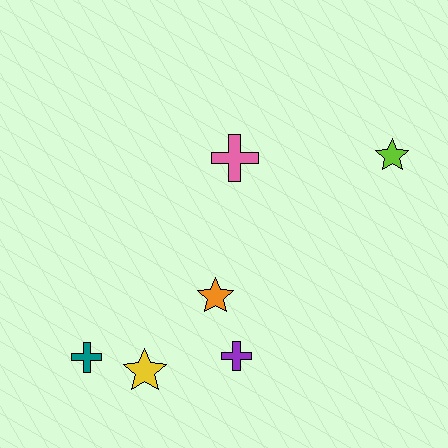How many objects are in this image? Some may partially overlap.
There are 6 objects.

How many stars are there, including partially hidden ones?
There are 3 stars.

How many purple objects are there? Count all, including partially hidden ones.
There is 1 purple object.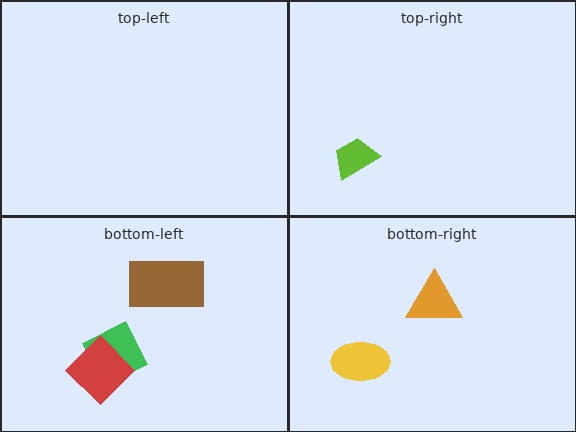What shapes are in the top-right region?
The lime trapezoid.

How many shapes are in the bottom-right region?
2.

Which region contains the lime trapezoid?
The top-right region.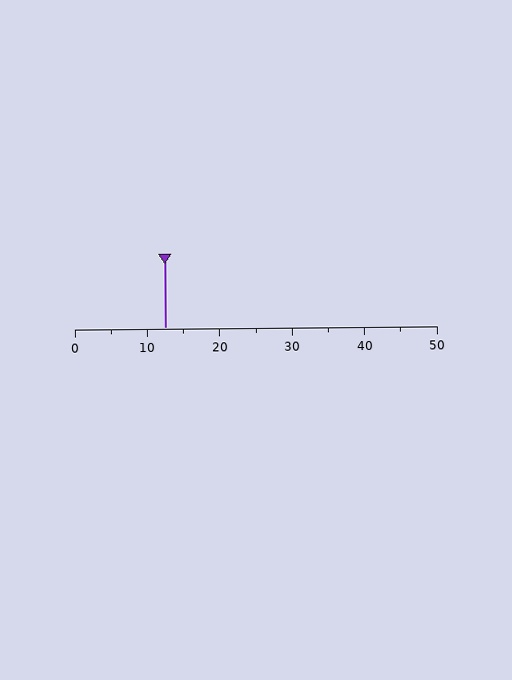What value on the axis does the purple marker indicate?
The marker indicates approximately 12.5.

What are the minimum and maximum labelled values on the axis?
The axis runs from 0 to 50.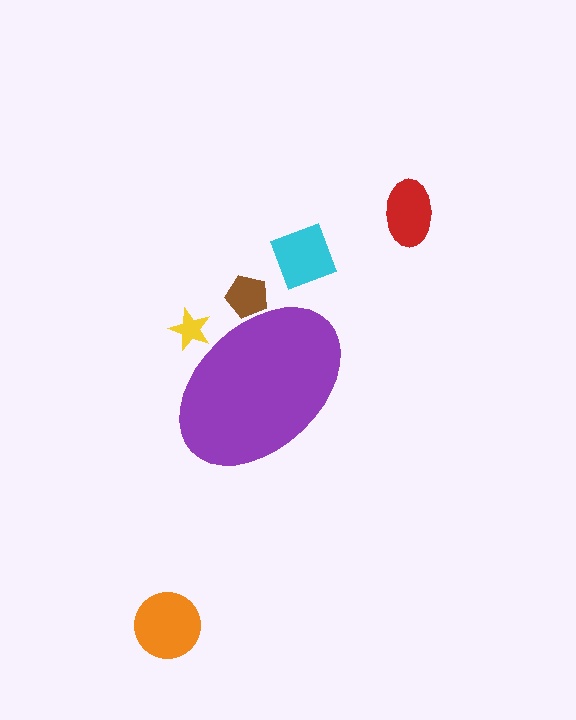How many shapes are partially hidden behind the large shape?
2 shapes are partially hidden.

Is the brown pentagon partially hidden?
Yes, the brown pentagon is partially hidden behind the purple ellipse.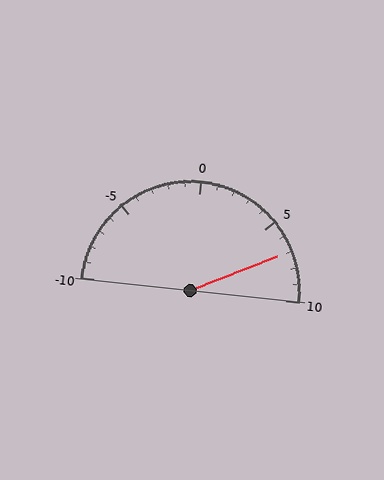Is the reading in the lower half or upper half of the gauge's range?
The reading is in the upper half of the range (-10 to 10).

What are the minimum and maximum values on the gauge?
The gauge ranges from -10 to 10.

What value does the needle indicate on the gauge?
The needle indicates approximately 7.